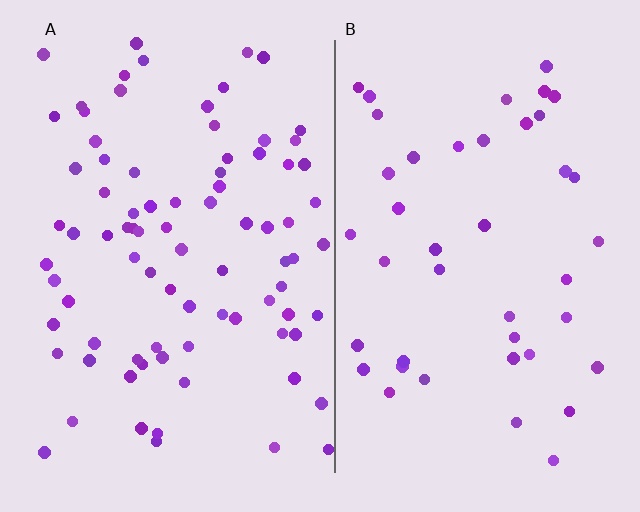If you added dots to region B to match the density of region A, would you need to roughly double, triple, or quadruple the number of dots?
Approximately double.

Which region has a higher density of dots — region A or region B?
A (the left).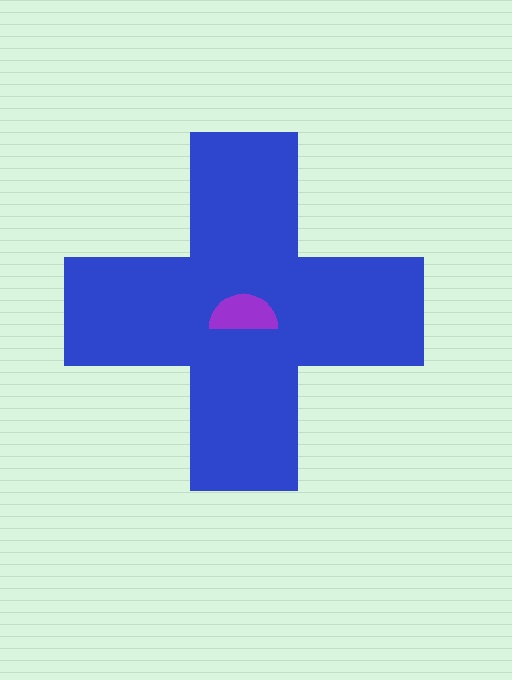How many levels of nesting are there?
2.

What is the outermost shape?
The blue cross.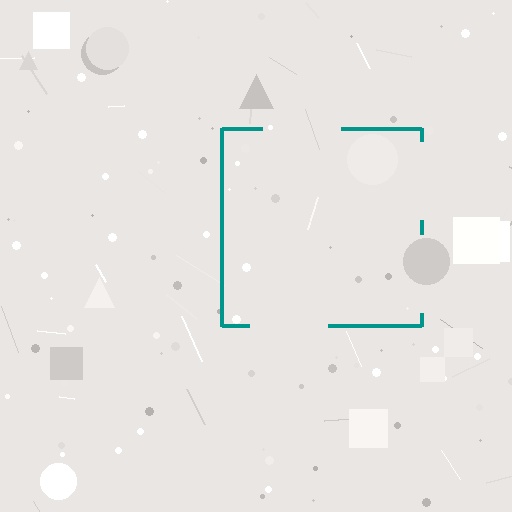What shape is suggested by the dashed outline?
The dashed outline suggests a square.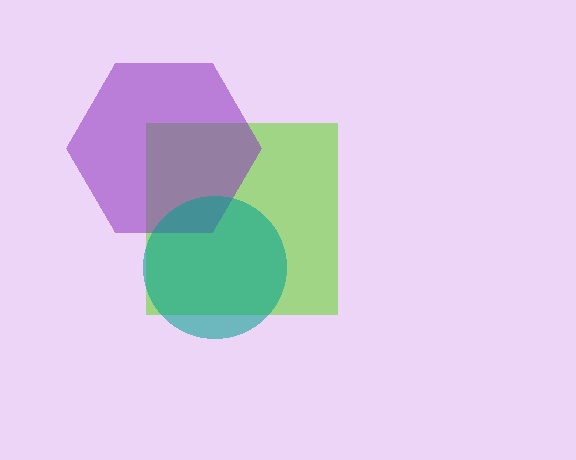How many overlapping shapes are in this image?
There are 3 overlapping shapes in the image.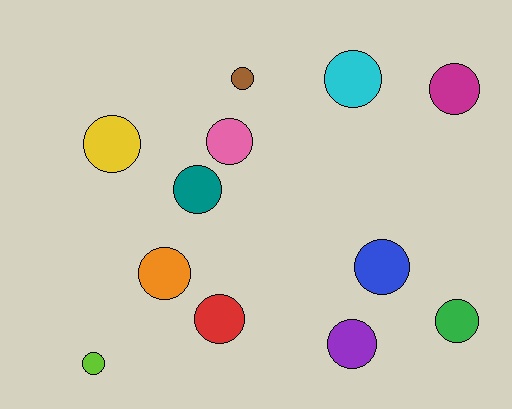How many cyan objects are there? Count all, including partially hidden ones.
There is 1 cyan object.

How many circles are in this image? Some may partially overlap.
There are 12 circles.